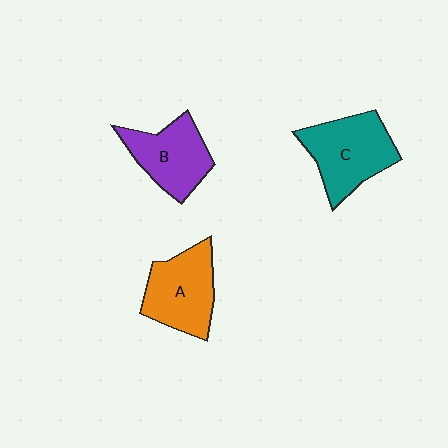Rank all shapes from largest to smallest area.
From largest to smallest: C (teal), A (orange), B (purple).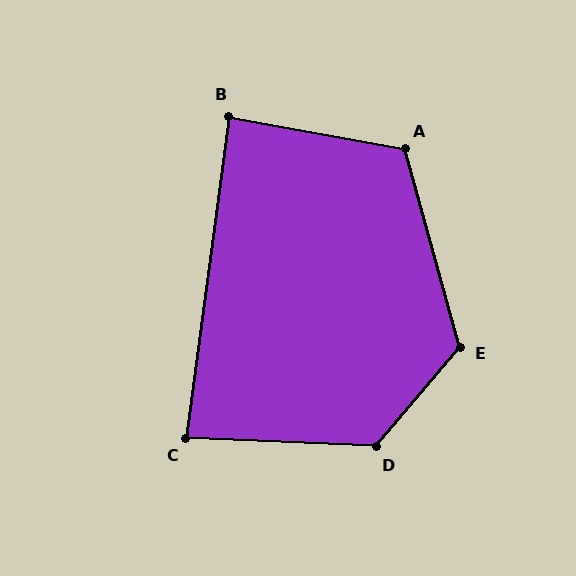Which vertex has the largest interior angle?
D, at approximately 127 degrees.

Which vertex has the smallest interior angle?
C, at approximately 85 degrees.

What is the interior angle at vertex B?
Approximately 87 degrees (approximately right).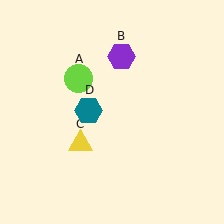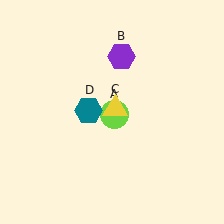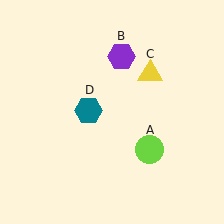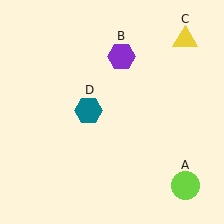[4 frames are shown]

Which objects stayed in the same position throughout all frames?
Purple hexagon (object B) and teal hexagon (object D) remained stationary.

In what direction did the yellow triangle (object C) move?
The yellow triangle (object C) moved up and to the right.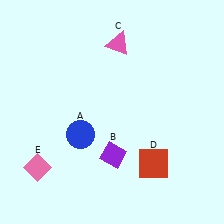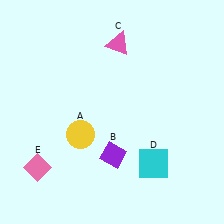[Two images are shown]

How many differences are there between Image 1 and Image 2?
There are 2 differences between the two images.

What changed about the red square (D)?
In Image 1, D is red. In Image 2, it changed to cyan.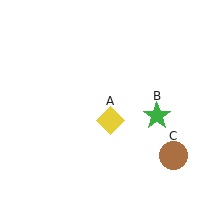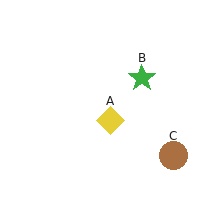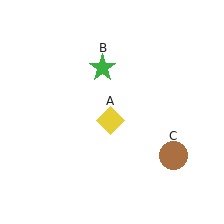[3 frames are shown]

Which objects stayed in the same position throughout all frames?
Yellow diamond (object A) and brown circle (object C) remained stationary.